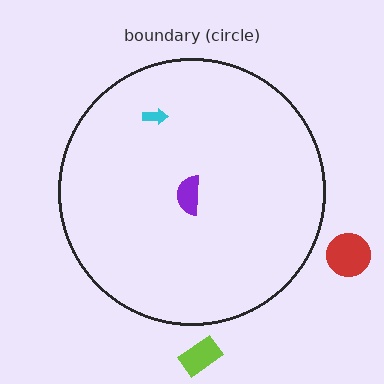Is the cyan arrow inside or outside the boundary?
Inside.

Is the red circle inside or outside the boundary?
Outside.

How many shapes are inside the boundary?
2 inside, 2 outside.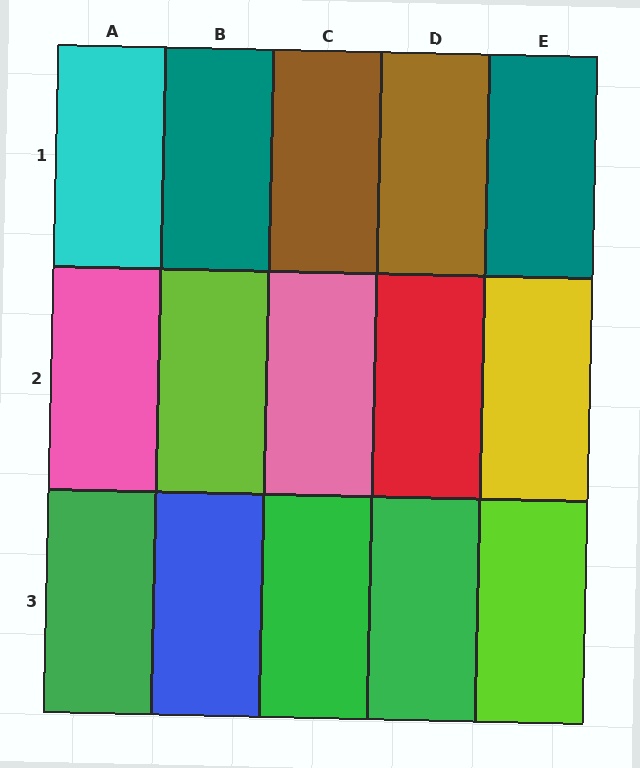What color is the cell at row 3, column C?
Green.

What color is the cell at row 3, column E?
Lime.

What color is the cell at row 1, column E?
Teal.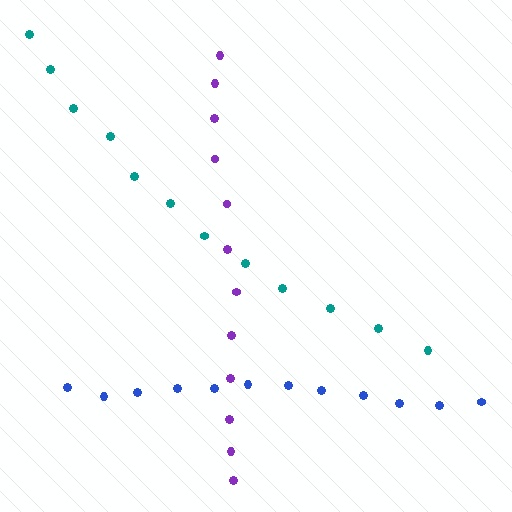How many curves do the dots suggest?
There are 3 distinct paths.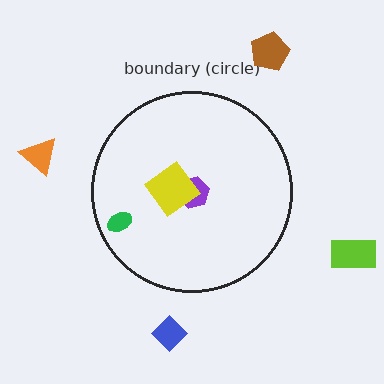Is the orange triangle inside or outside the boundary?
Outside.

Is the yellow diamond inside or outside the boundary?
Inside.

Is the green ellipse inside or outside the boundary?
Inside.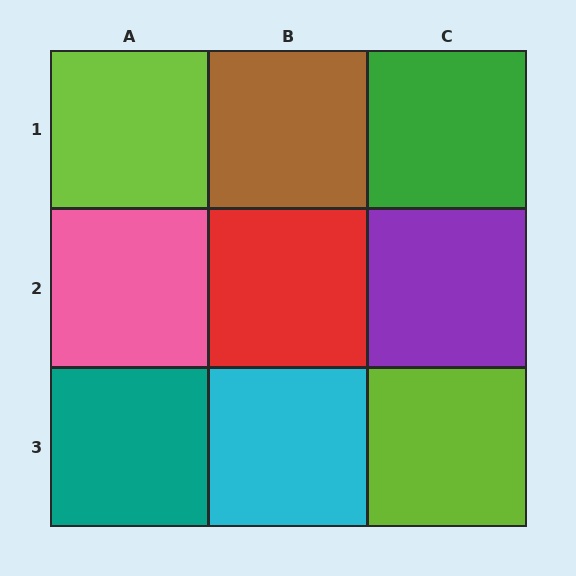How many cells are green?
1 cell is green.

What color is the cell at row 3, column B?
Cyan.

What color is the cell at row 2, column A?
Pink.